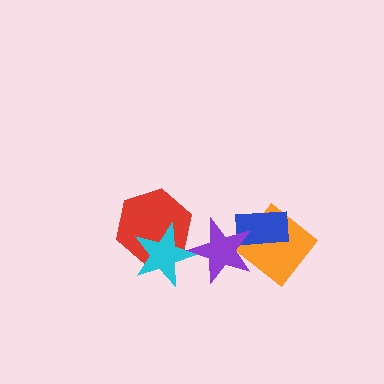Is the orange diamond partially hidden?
Yes, it is partially covered by another shape.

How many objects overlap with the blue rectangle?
2 objects overlap with the blue rectangle.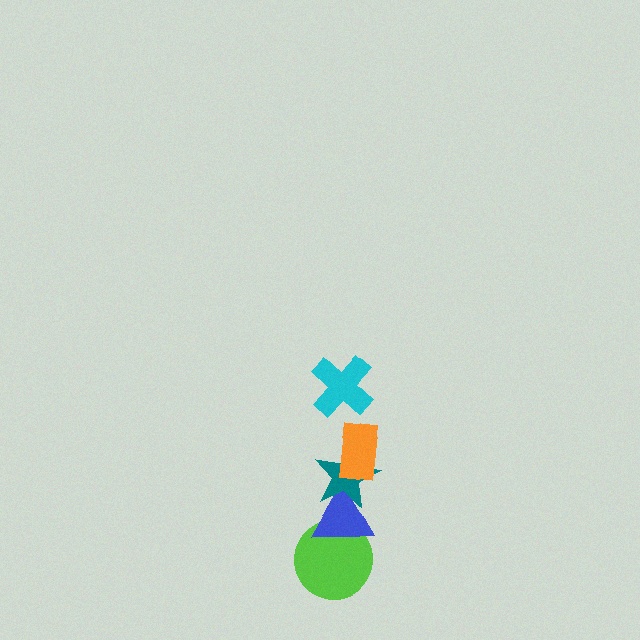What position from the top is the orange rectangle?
The orange rectangle is 2nd from the top.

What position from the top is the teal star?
The teal star is 3rd from the top.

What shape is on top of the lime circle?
The blue triangle is on top of the lime circle.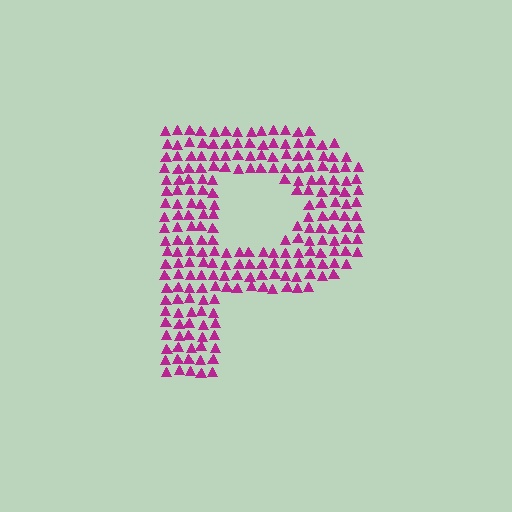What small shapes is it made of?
It is made of small triangles.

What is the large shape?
The large shape is the letter P.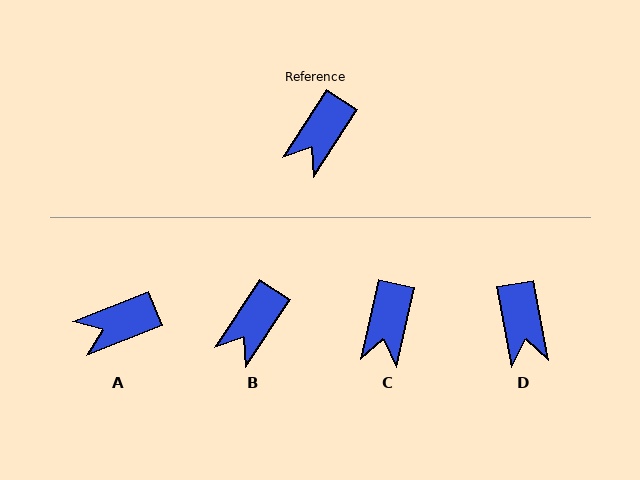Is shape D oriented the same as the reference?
No, it is off by about 43 degrees.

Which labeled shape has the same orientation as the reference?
B.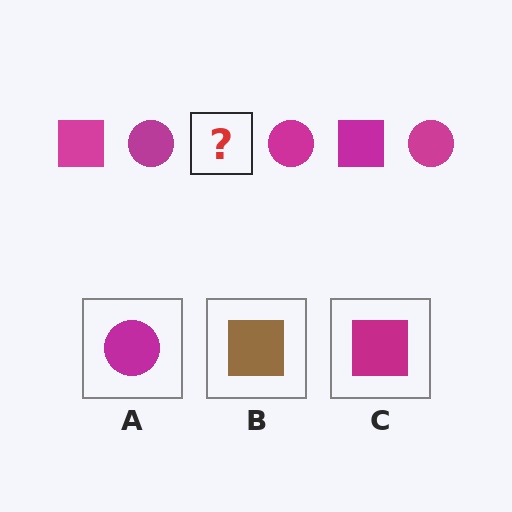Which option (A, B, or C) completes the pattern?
C.